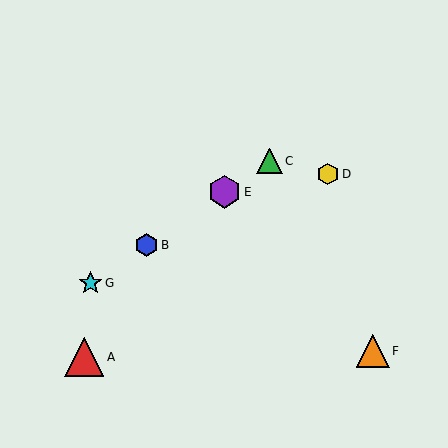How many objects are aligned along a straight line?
4 objects (B, C, E, G) are aligned along a straight line.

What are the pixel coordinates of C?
Object C is at (269, 161).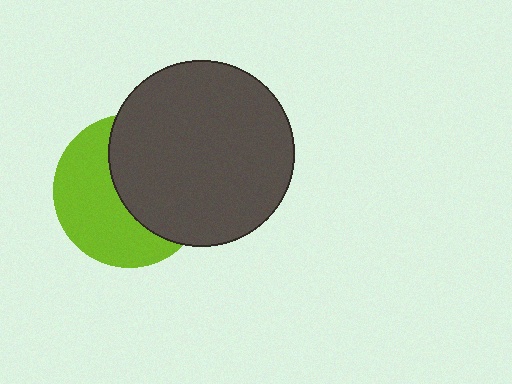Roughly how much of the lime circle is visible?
About half of it is visible (roughly 49%).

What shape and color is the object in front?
The object in front is a dark gray circle.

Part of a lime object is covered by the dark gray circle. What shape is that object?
It is a circle.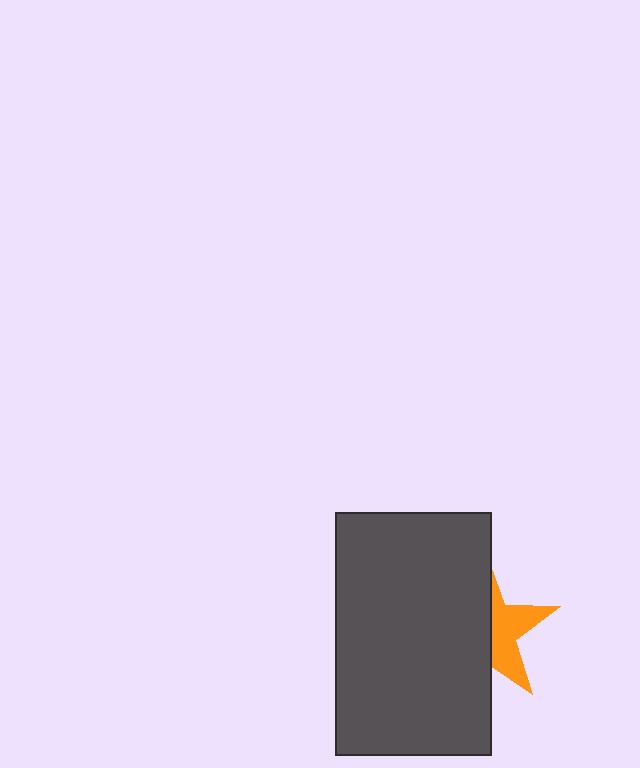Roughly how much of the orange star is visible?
A small part of it is visible (roughly 42%).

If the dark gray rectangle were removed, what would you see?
You would see the complete orange star.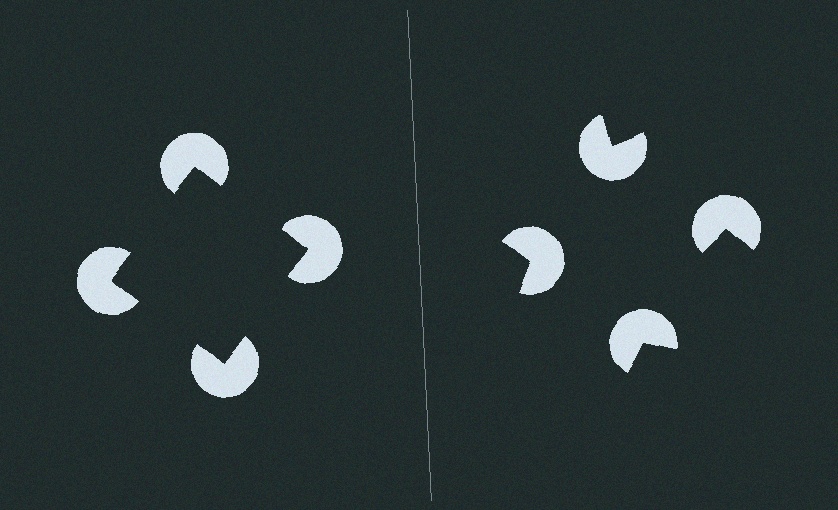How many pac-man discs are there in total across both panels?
8 — 4 on each side.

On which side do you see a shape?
An illusory square appears on the left side. On the right side the wedge cuts are rotated, so no coherent shape forms.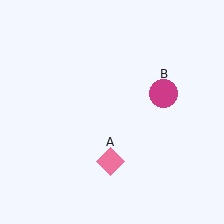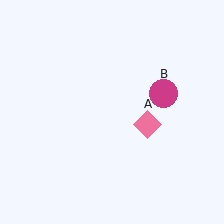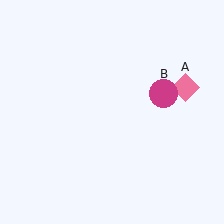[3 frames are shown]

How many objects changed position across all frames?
1 object changed position: pink diamond (object A).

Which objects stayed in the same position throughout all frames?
Magenta circle (object B) remained stationary.